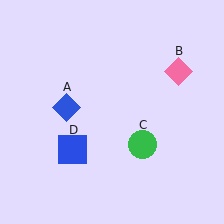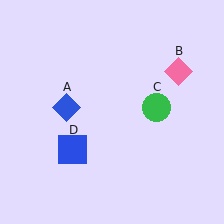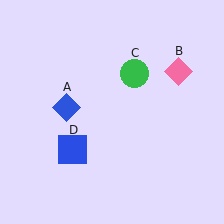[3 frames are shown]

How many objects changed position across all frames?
1 object changed position: green circle (object C).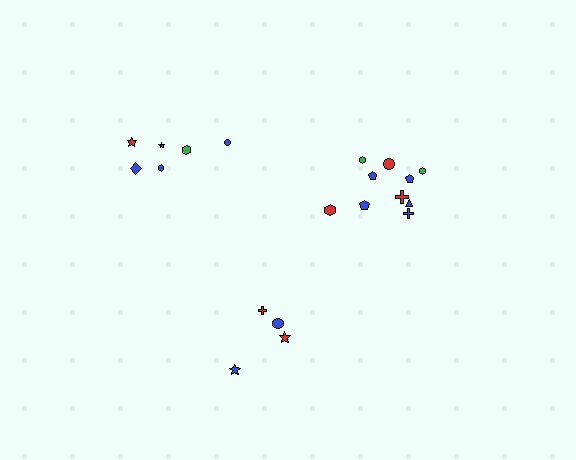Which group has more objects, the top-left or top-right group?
The top-right group.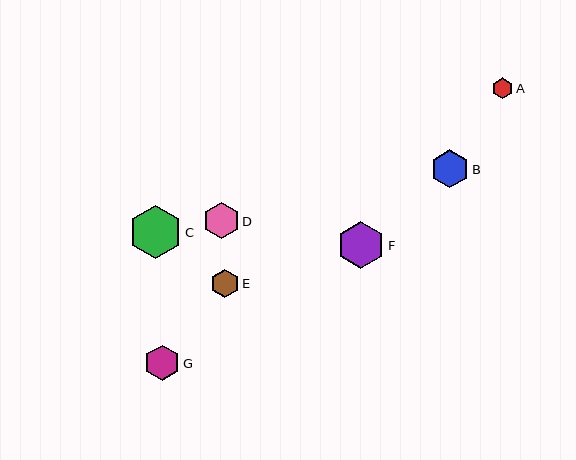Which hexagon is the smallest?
Hexagon A is the smallest with a size of approximately 21 pixels.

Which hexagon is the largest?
Hexagon C is the largest with a size of approximately 54 pixels.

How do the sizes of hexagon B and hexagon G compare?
Hexagon B and hexagon G are approximately the same size.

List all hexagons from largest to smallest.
From largest to smallest: C, F, B, D, G, E, A.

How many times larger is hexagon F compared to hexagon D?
Hexagon F is approximately 1.3 times the size of hexagon D.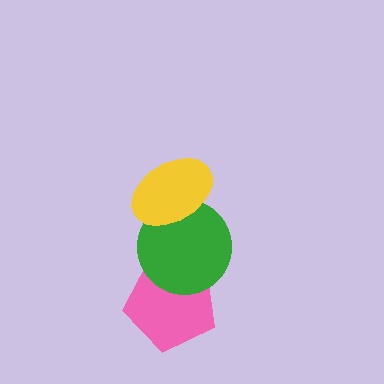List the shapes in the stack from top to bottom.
From top to bottom: the yellow ellipse, the green circle, the pink pentagon.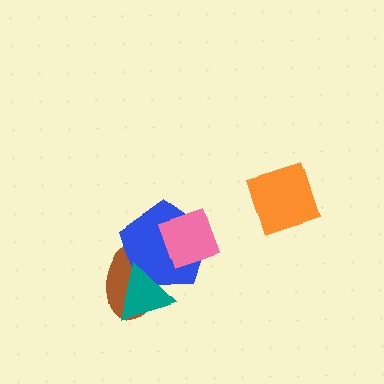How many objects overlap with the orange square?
0 objects overlap with the orange square.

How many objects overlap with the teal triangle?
2 objects overlap with the teal triangle.